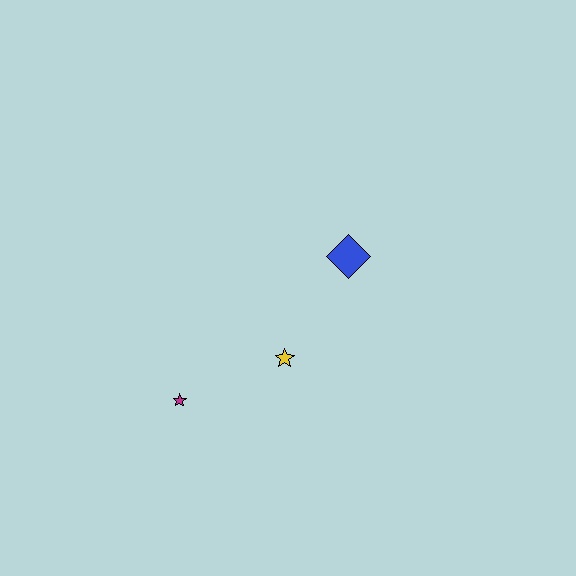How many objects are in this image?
There are 3 objects.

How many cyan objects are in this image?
There are no cyan objects.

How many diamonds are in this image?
There is 1 diamond.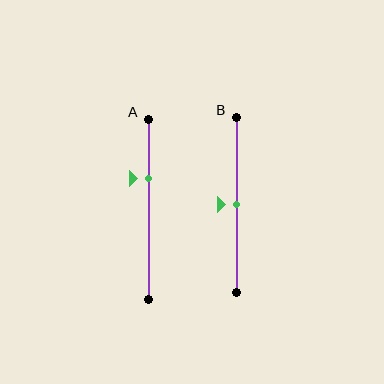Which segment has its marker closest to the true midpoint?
Segment B has its marker closest to the true midpoint.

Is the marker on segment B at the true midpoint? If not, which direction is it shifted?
Yes, the marker on segment B is at the true midpoint.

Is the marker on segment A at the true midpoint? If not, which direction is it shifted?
No, the marker on segment A is shifted upward by about 17% of the segment length.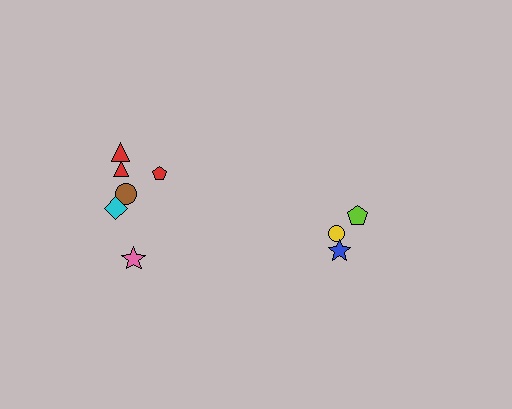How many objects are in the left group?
There are 6 objects.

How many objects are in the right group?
There are 3 objects.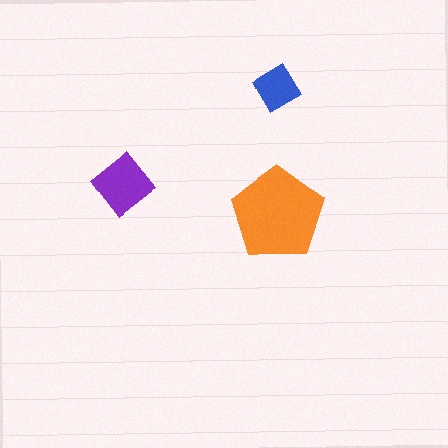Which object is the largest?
The orange pentagon.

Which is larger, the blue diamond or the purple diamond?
The purple diamond.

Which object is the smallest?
The blue diamond.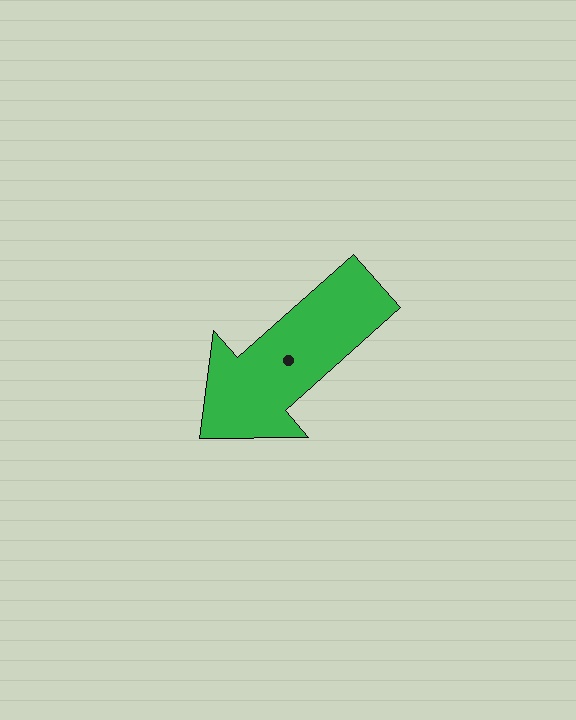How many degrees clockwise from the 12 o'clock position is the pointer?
Approximately 228 degrees.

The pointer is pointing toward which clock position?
Roughly 8 o'clock.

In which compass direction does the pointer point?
Southwest.